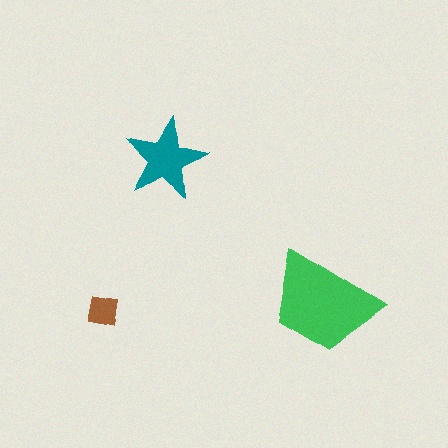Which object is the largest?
The green trapezoid.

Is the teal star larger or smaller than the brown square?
Larger.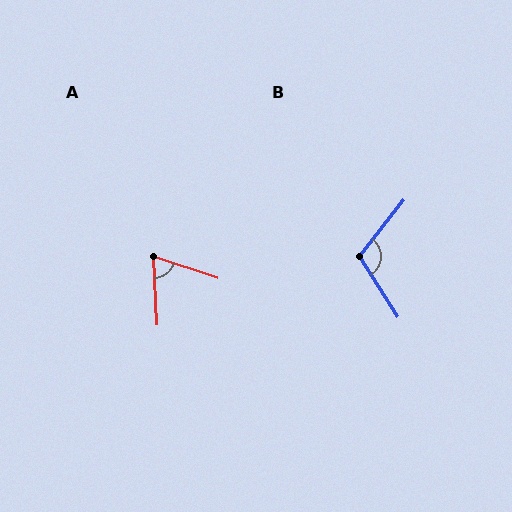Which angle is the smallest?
A, at approximately 69 degrees.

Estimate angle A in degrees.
Approximately 69 degrees.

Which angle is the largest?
B, at approximately 109 degrees.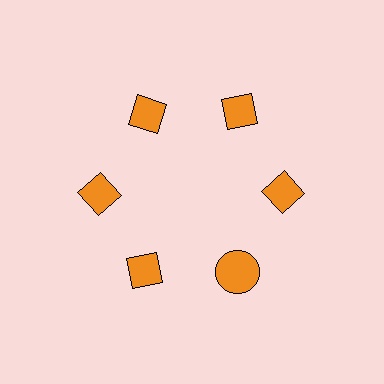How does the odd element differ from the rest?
It has a different shape: circle instead of diamond.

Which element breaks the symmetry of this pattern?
The orange circle at roughly the 5 o'clock position breaks the symmetry. All other shapes are orange diamonds.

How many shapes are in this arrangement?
There are 6 shapes arranged in a ring pattern.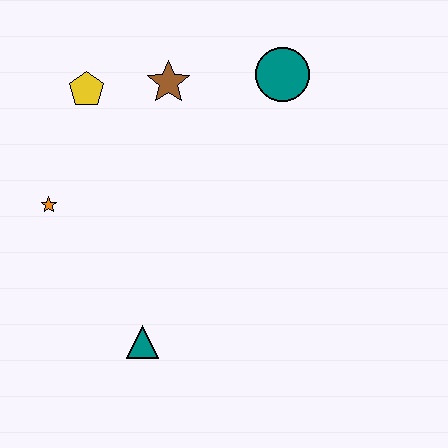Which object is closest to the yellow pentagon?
The brown star is closest to the yellow pentagon.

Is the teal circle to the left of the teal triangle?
No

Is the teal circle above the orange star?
Yes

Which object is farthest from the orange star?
The teal circle is farthest from the orange star.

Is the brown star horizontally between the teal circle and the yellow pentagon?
Yes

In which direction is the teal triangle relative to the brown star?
The teal triangle is below the brown star.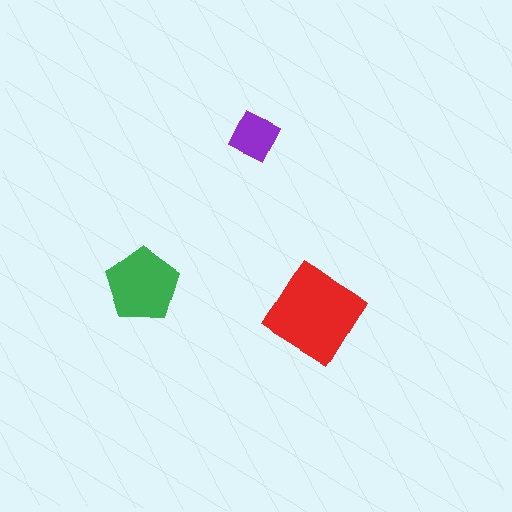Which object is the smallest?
The purple diamond.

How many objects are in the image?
There are 3 objects in the image.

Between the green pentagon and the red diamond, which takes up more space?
The red diamond.